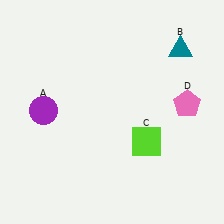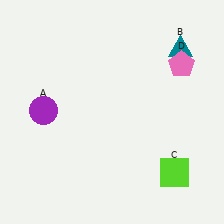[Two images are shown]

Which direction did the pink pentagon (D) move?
The pink pentagon (D) moved up.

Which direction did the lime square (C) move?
The lime square (C) moved down.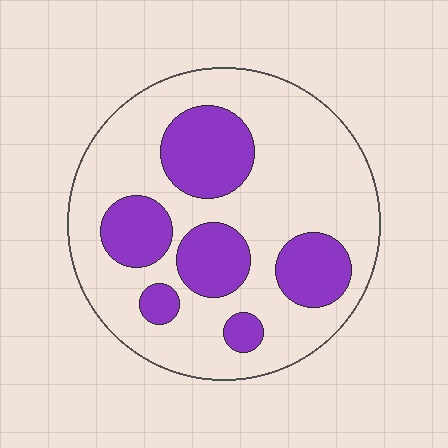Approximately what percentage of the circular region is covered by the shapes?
Approximately 30%.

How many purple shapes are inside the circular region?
6.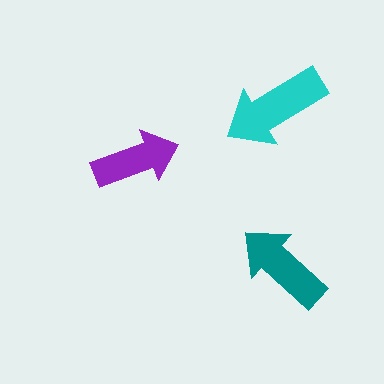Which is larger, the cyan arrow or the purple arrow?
The cyan one.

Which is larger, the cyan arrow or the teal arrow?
The cyan one.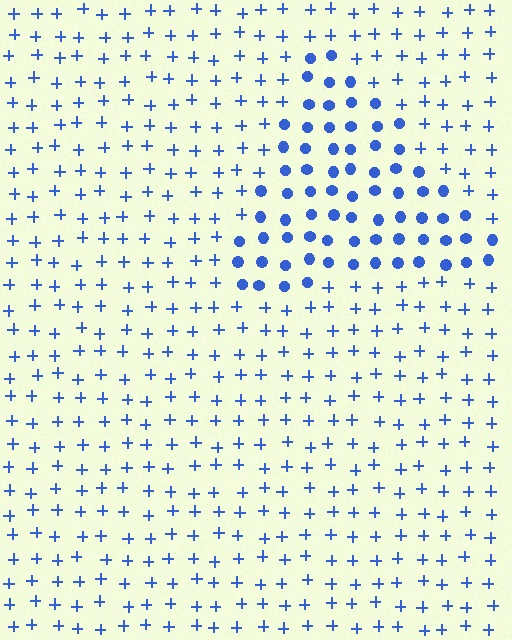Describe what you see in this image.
The image is filled with small blue elements arranged in a uniform grid. A triangle-shaped region contains circles, while the surrounding area contains plus signs. The boundary is defined purely by the change in element shape.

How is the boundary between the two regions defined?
The boundary is defined by a change in element shape: circles inside vs. plus signs outside. All elements share the same color and spacing.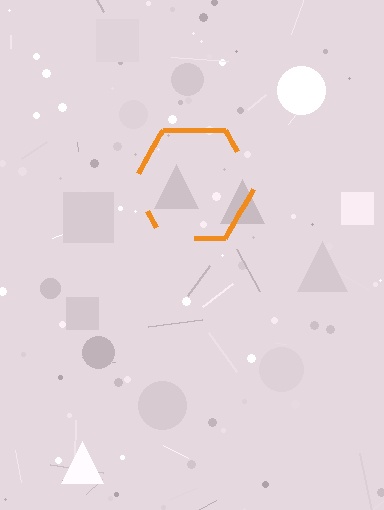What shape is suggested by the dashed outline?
The dashed outline suggests a hexagon.